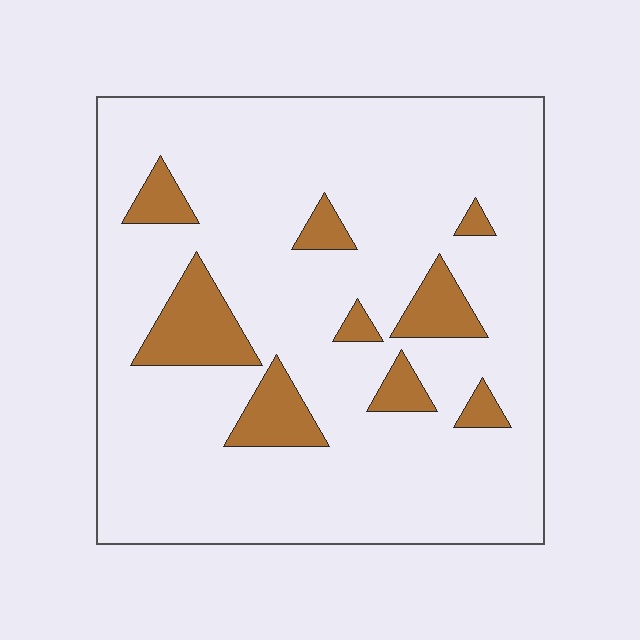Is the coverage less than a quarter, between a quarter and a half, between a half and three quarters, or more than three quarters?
Less than a quarter.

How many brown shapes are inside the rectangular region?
9.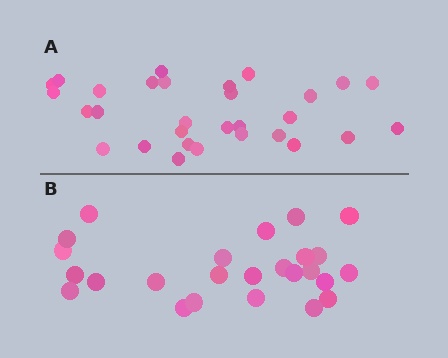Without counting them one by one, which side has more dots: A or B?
Region A (the top region) has more dots.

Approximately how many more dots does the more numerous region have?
Region A has about 5 more dots than region B.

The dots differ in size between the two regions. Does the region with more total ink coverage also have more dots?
No. Region B has more total ink coverage because its dots are larger, but region A actually contains more individual dots. Total area can be misleading — the number of items is what matters here.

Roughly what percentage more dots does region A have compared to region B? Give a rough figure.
About 20% more.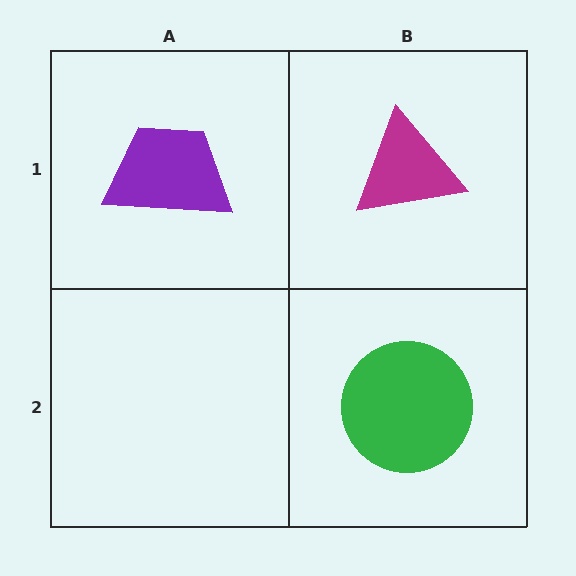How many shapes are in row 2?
1 shape.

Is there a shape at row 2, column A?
No, that cell is empty.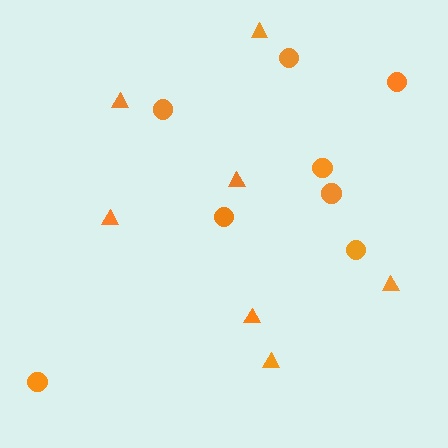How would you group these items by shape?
There are 2 groups: one group of triangles (7) and one group of circles (8).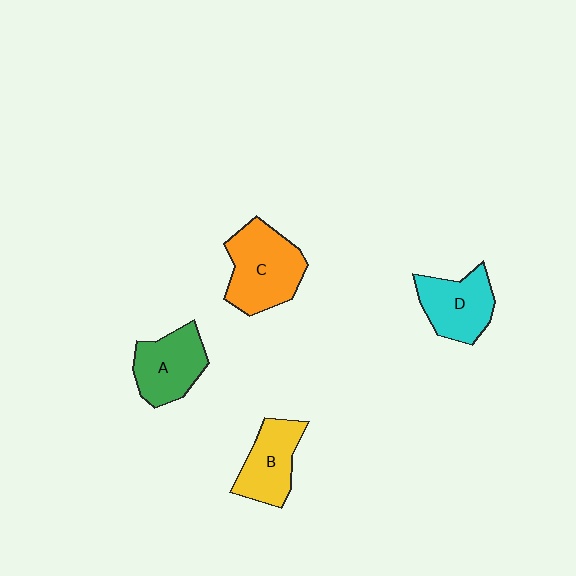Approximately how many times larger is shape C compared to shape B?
Approximately 1.4 times.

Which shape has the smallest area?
Shape B (yellow).